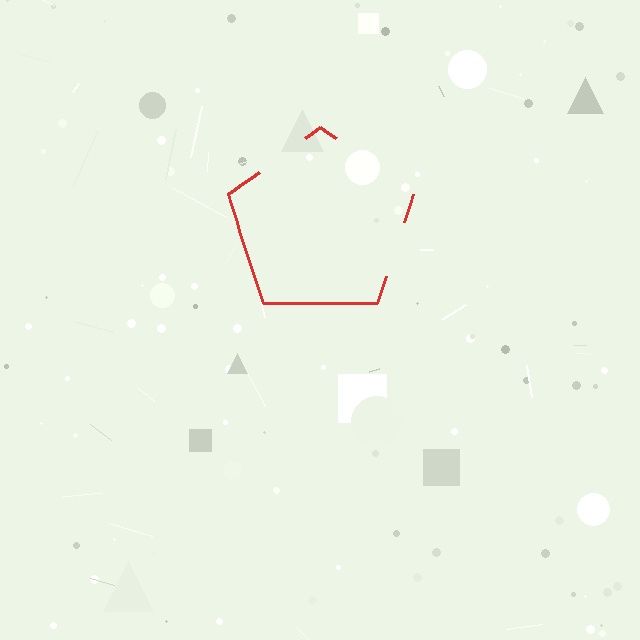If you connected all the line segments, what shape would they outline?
They would outline a pentagon.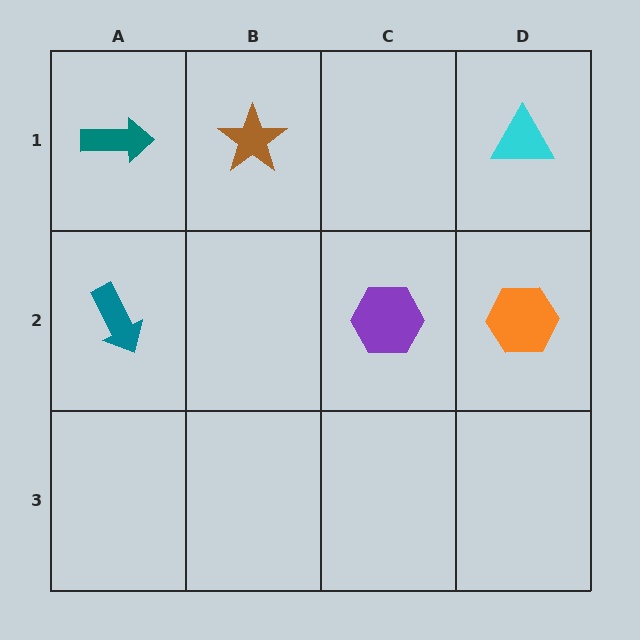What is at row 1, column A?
A teal arrow.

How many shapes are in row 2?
3 shapes.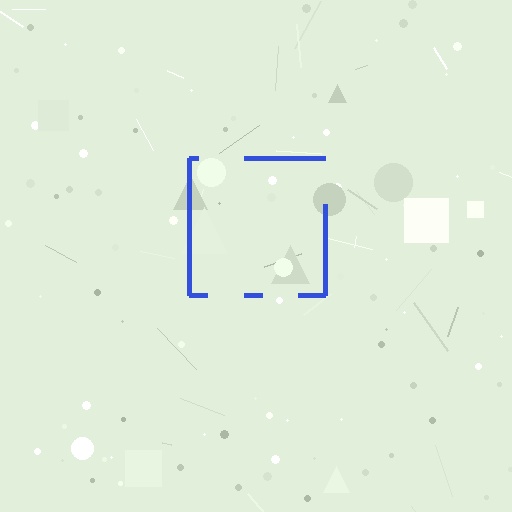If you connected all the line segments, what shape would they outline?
They would outline a square.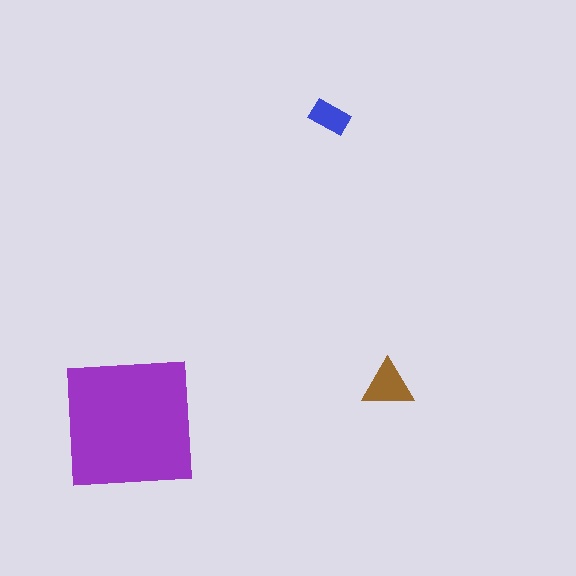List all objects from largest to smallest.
The purple square, the brown triangle, the blue rectangle.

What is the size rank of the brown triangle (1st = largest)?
2nd.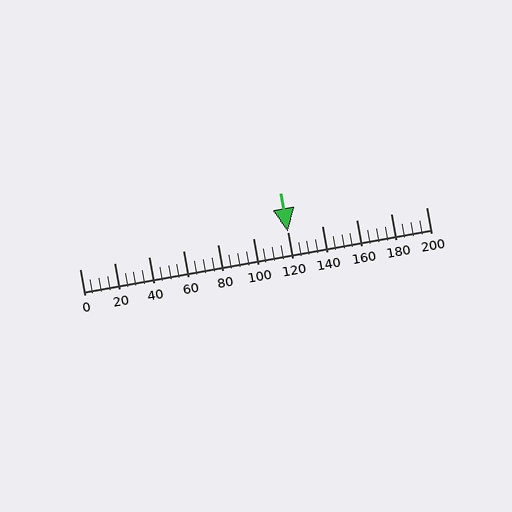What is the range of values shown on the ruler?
The ruler shows values from 0 to 200.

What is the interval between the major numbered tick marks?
The major tick marks are spaced 20 units apart.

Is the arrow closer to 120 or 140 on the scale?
The arrow is closer to 120.